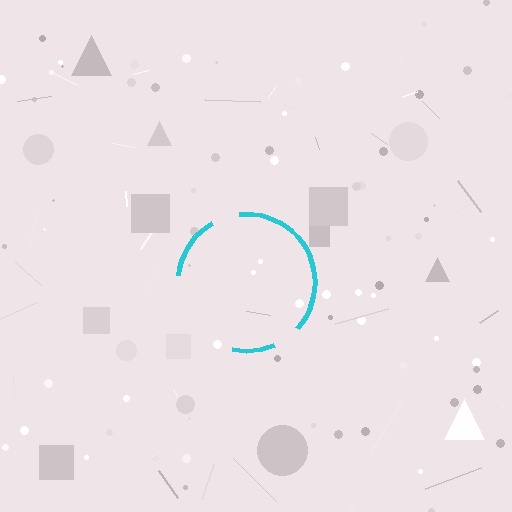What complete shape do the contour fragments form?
The contour fragments form a circle.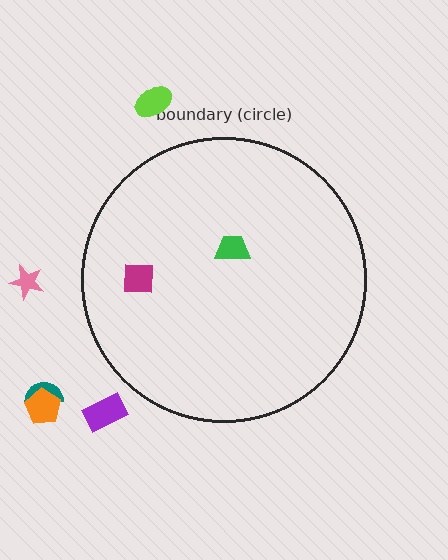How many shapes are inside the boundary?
2 inside, 5 outside.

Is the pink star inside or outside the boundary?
Outside.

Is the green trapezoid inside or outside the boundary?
Inside.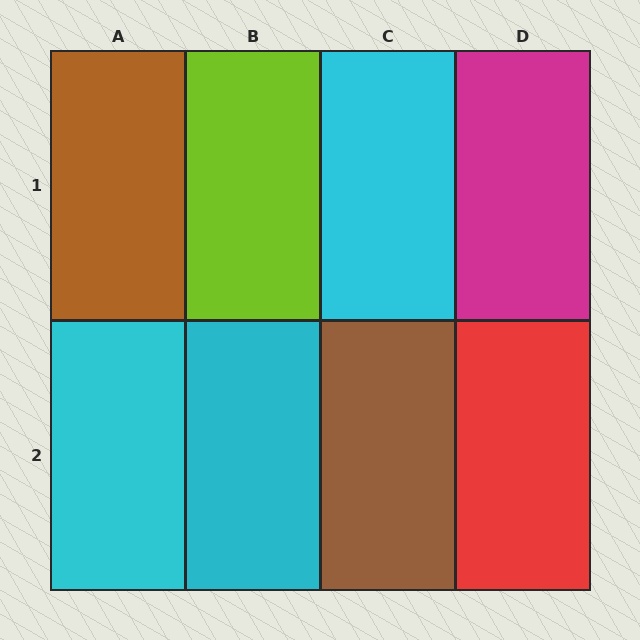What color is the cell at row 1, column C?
Cyan.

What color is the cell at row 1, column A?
Brown.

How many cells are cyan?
3 cells are cyan.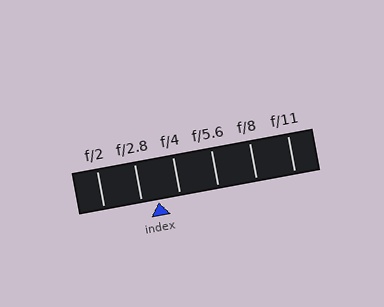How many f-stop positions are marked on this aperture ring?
There are 6 f-stop positions marked.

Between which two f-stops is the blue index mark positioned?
The index mark is between f/2.8 and f/4.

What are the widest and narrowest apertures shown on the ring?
The widest aperture shown is f/2 and the narrowest is f/11.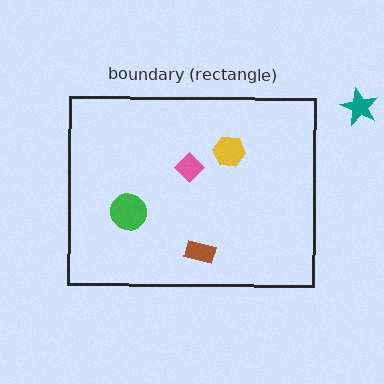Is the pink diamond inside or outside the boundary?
Inside.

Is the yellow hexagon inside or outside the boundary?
Inside.